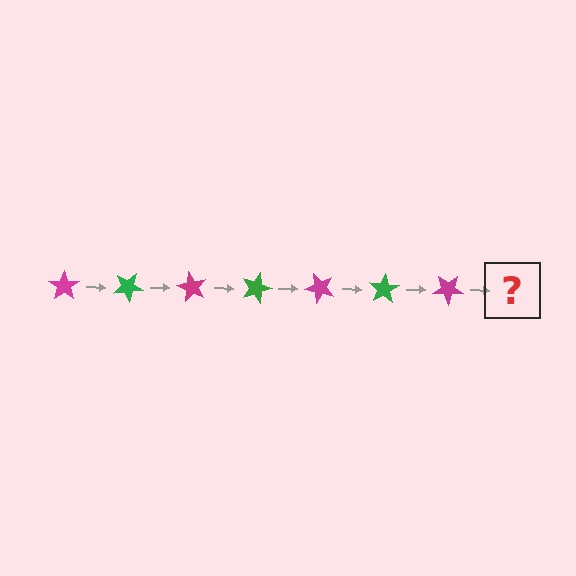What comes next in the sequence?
The next element should be a green star, rotated 210 degrees from the start.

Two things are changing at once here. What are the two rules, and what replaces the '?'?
The two rules are that it rotates 30 degrees each step and the color cycles through magenta and green. The '?' should be a green star, rotated 210 degrees from the start.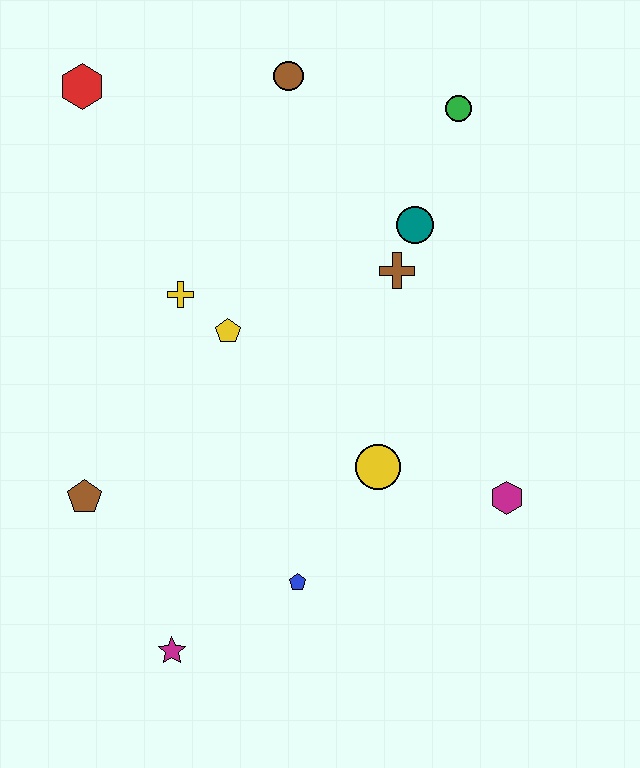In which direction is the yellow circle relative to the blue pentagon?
The yellow circle is above the blue pentagon.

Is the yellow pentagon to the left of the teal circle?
Yes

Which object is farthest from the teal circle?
The magenta star is farthest from the teal circle.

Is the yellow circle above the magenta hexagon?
Yes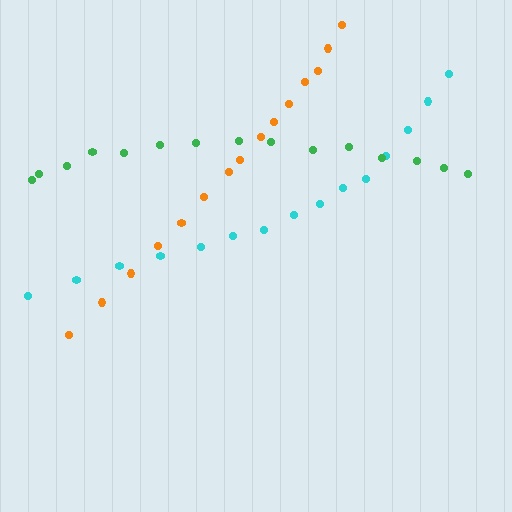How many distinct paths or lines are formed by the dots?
There are 3 distinct paths.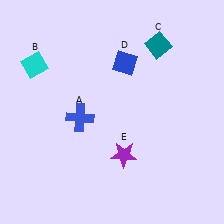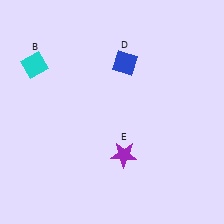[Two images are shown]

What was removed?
The blue cross (A), the teal diamond (C) were removed in Image 2.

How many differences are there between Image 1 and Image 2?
There are 2 differences between the two images.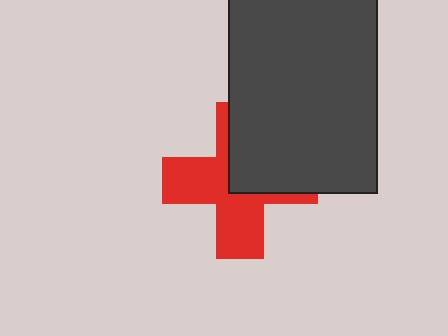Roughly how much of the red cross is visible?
About half of it is visible (roughly 58%).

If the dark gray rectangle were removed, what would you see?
You would see the complete red cross.